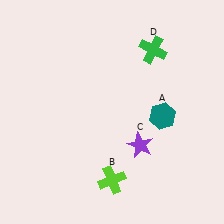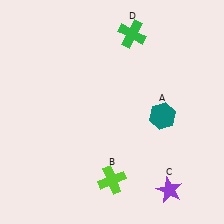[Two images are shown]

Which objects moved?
The objects that moved are: the purple star (C), the green cross (D).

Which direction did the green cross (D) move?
The green cross (D) moved left.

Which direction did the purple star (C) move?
The purple star (C) moved down.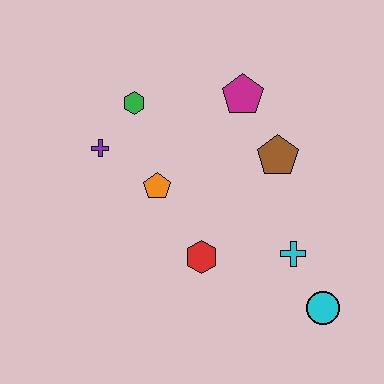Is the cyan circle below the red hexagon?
Yes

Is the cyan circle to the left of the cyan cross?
No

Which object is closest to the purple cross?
The green hexagon is closest to the purple cross.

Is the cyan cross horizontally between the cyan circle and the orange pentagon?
Yes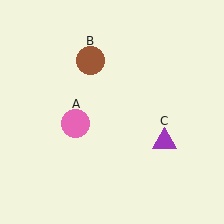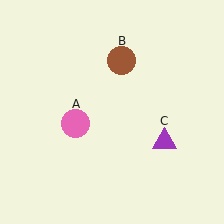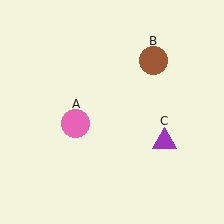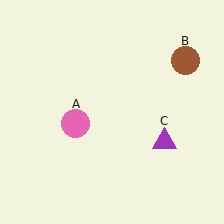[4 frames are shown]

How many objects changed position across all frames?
1 object changed position: brown circle (object B).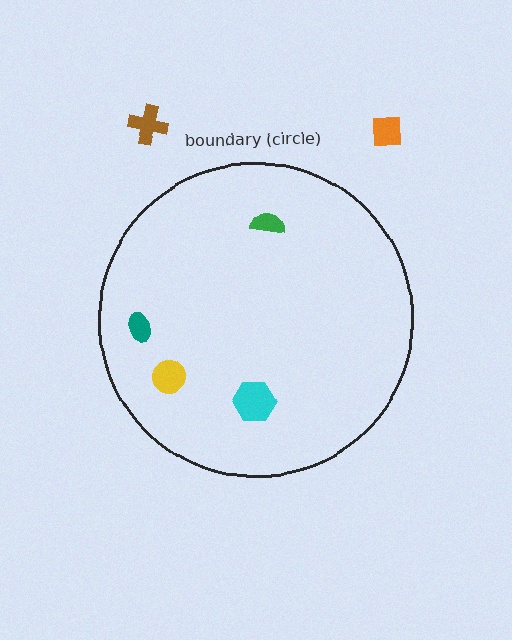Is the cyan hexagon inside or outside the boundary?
Inside.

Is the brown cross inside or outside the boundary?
Outside.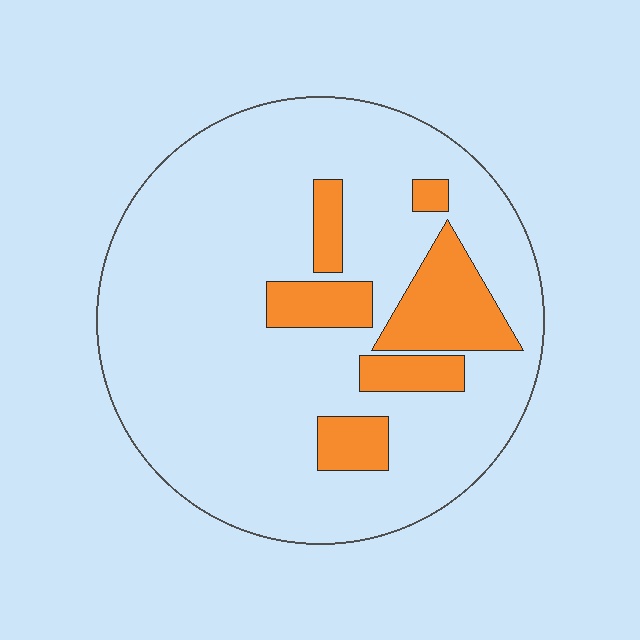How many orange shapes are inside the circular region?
6.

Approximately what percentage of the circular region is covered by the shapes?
Approximately 15%.